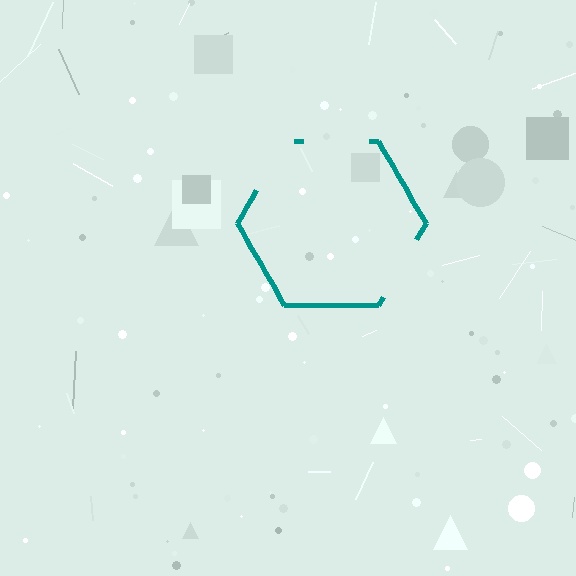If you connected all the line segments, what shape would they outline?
They would outline a hexagon.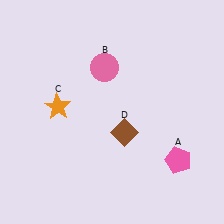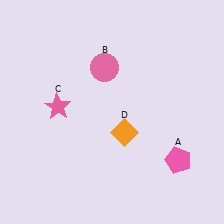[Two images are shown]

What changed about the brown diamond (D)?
In Image 1, D is brown. In Image 2, it changed to orange.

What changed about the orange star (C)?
In Image 1, C is orange. In Image 2, it changed to pink.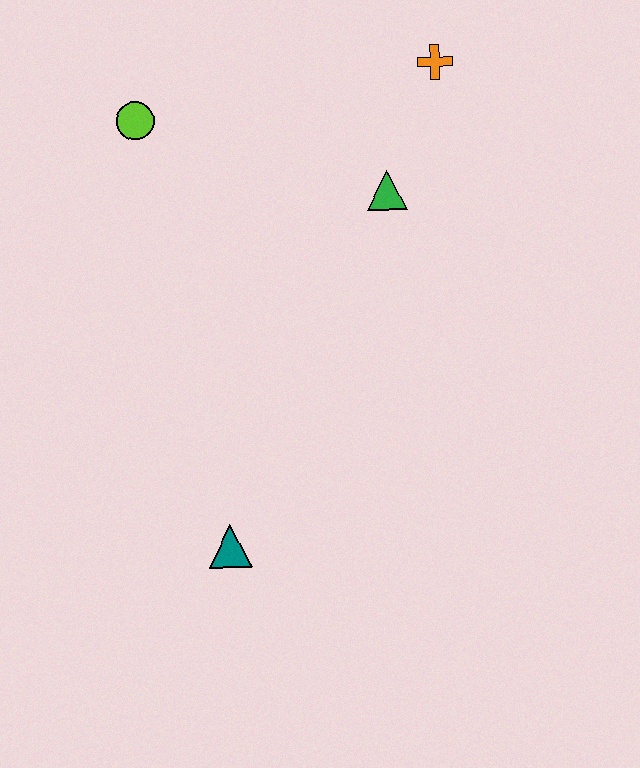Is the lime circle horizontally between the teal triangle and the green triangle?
No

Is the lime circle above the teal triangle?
Yes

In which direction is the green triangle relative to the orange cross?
The green triangle is below the orange cross.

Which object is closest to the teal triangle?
The green triangle is closest to the teal triangle.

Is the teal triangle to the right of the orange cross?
No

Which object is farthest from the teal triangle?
The orange cross is farthest from the teal triangle.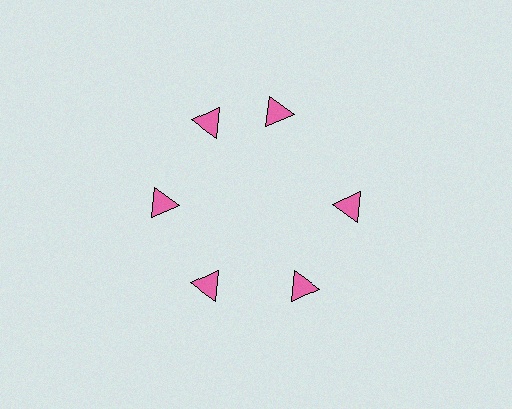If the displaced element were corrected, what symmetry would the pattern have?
It would have 6-fold rotational symmetry — the pattern would map onto itself every 60 degrees.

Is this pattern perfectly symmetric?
No. The 6 pink triangles are arranged in a ring, but one element near the 1 o'clock position is rotated out of alignment along the ring, breaking the 6-fold rotational symmetry.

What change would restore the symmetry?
The symmetry would be restored by rotating it back into even spacing with its neighbors so that all 6 triangles sit at equal angles and equal distance from the center.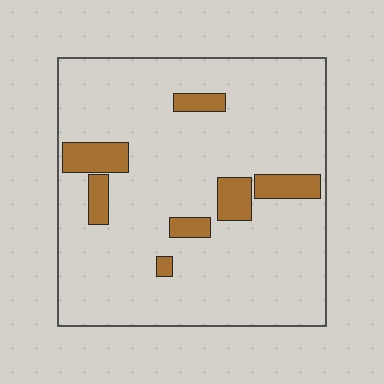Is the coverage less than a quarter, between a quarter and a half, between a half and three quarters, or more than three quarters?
Less than a quarter.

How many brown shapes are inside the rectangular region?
7.